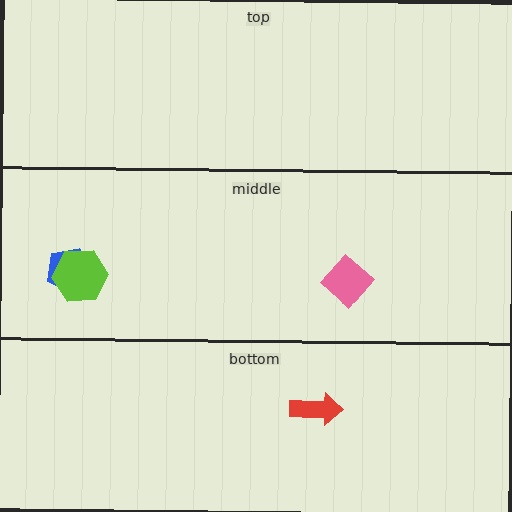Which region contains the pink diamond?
The middle region.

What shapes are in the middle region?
The pink diamond, the blue pentagon, the lime hexagon.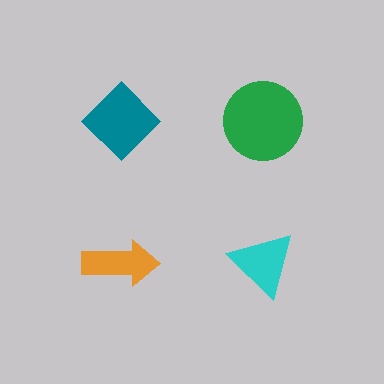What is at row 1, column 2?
A green circle.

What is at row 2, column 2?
A cyan triangle.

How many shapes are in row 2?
2 shapes.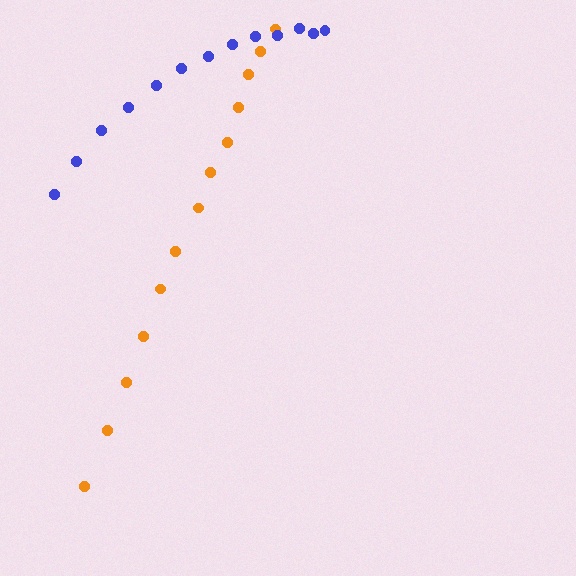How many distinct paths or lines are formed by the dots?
There are 2 distinct paths.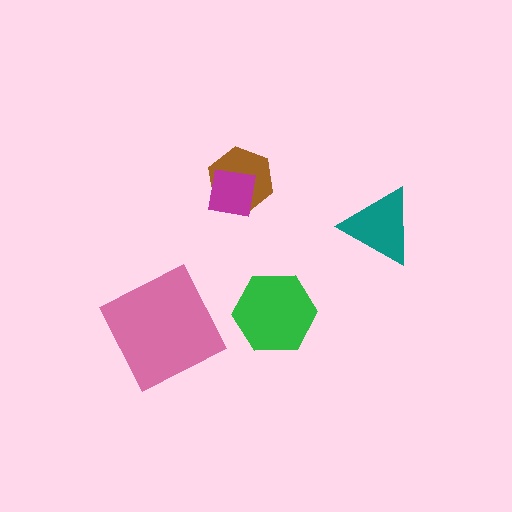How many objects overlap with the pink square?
0 objects overlap with the pink square.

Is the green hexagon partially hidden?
No, no other shape covers it.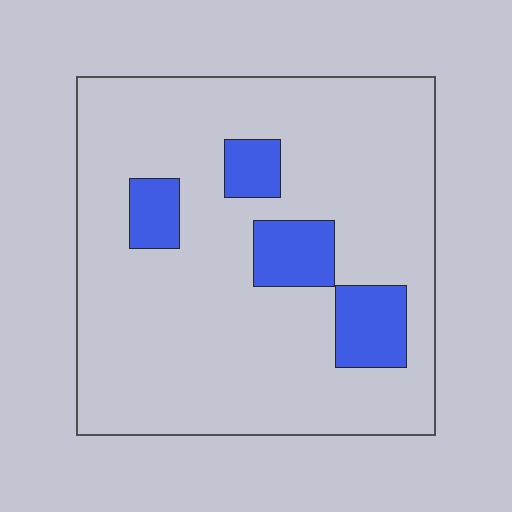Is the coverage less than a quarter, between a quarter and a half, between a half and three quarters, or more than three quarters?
Less than a quarter.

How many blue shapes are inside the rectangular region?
4.